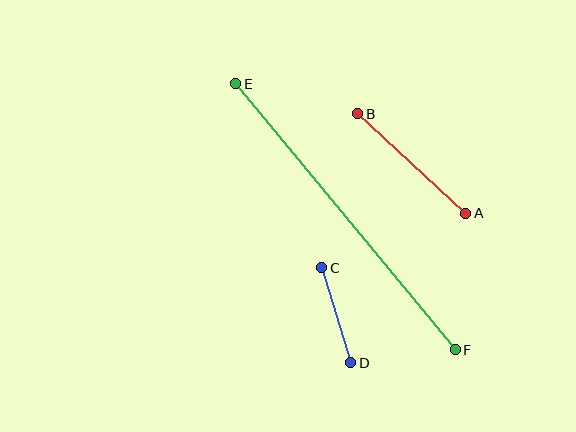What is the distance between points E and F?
The distance is approximately 345 pixels.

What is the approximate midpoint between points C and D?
The midpoint is at approximately (336, 315) pixels.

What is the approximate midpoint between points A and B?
The midpoint is at approximately (412, 164) pixels.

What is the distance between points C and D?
The distance is approximately 100 pixels.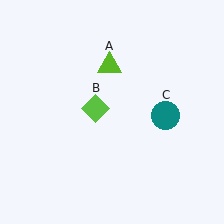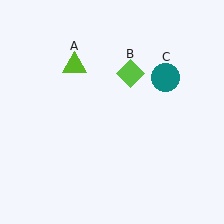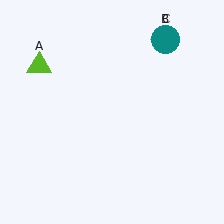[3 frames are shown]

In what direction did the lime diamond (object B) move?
The lime diamond (object B) moved up and to the right.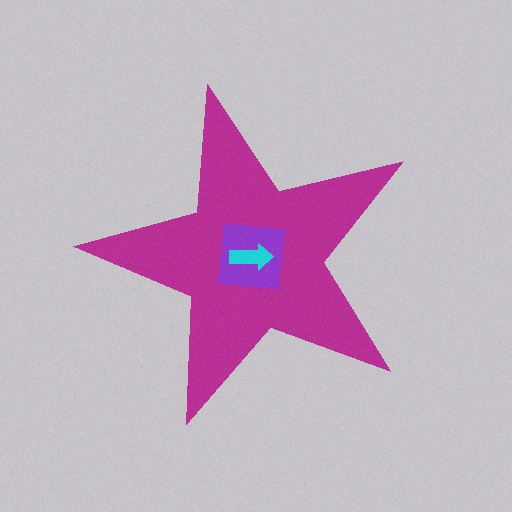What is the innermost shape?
The cyan arrow.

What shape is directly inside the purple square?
The cyan arrow.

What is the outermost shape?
The magenta star.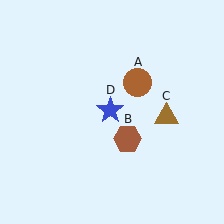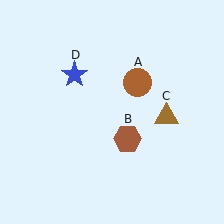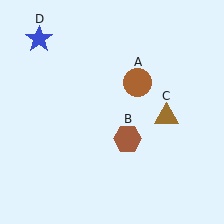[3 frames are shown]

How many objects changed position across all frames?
1 object changed position: blue star (object D).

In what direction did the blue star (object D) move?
The blue star (object D) moved up and to the left.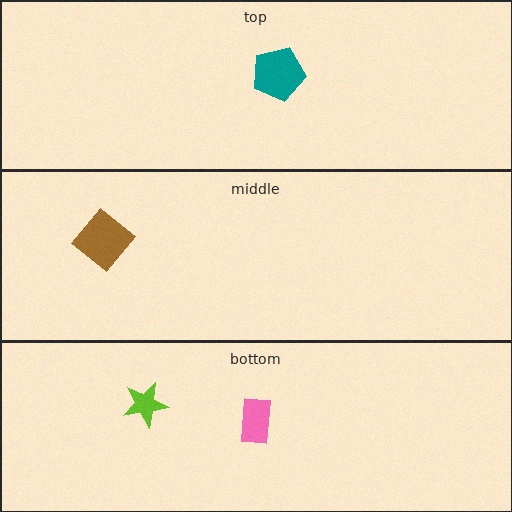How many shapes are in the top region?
1.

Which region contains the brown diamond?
The middle region.